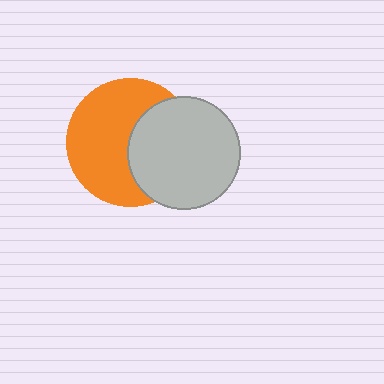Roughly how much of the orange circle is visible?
About half of it is visible (roughly 60%).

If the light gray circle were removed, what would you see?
You would see the complete orange circle.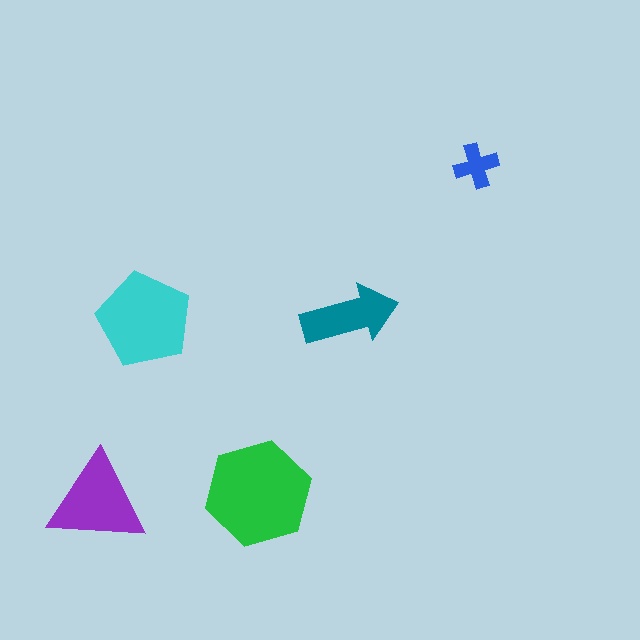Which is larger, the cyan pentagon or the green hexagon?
The green hexagon.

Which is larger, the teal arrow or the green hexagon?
The green hexagon.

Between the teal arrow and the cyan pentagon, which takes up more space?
The cyan pentagon.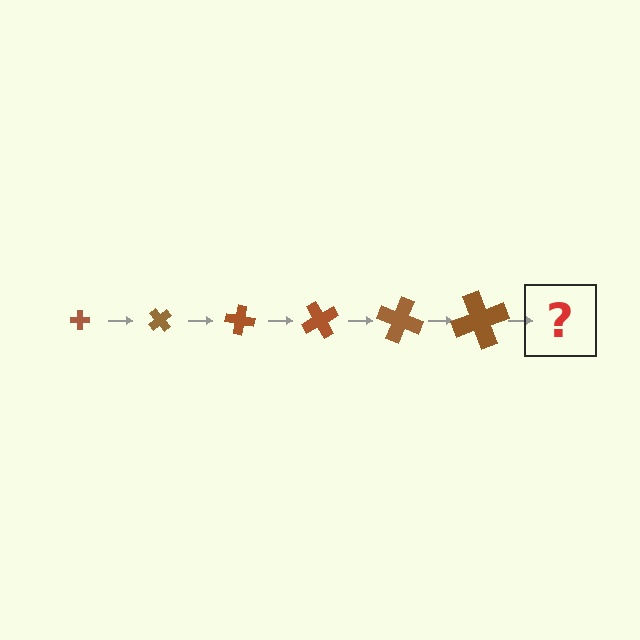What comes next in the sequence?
The next element should be a cross, larger than the previous one and rotated 300 degrees from the start.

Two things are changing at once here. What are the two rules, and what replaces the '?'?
The two rules are that the cross grows larger each step and it rotates 50 degrees each step. The '?' should be a cross, larger than the previous one and rotated 300 degrees from the start.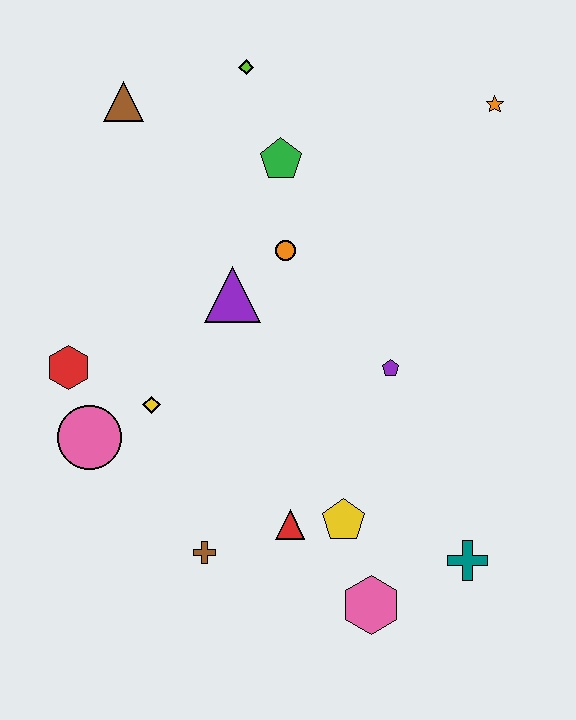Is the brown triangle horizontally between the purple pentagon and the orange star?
No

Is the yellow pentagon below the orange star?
Yes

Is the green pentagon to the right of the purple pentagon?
No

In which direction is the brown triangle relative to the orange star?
The brown triangle is to the left of the orange star.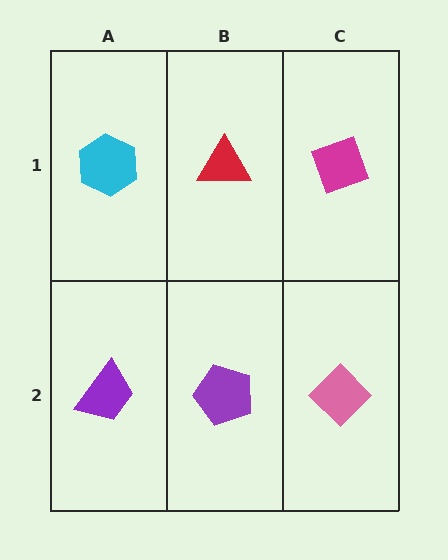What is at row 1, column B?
A red triangle.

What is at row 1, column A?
A cyan hexagon.